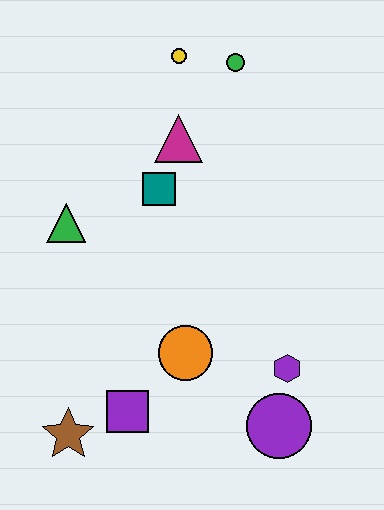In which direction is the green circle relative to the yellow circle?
The green circle is to the right of the yellow circle.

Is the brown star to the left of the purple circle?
Yes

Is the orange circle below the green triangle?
Yes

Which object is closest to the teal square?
The magenta triangle is closest to the teal square.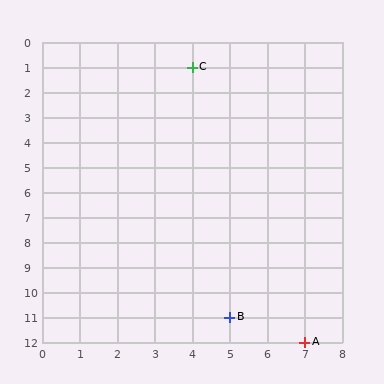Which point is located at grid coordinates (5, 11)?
Point B is at (5, 11).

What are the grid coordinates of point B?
Point B is at grid coordinates (5, 11).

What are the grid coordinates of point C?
Point C is at grid coordinates (4, 1).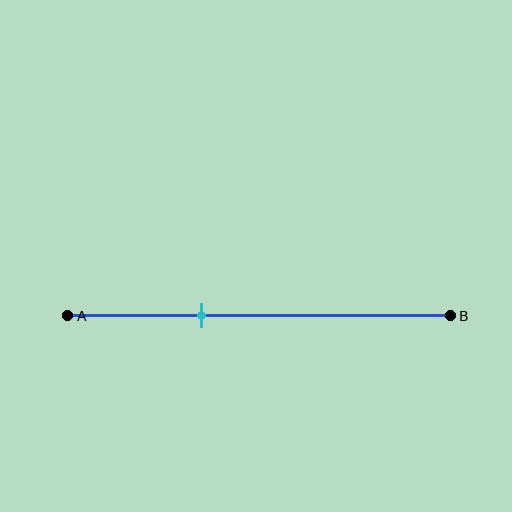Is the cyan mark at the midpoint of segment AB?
No, the mark is at about 35% from A, not at the 50% midpoint.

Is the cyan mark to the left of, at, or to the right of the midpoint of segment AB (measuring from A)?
The cyan mark is to the left of the midpoint of segment AB.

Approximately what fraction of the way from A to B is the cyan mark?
The cyan mark is approximately 35% of the way from A to B.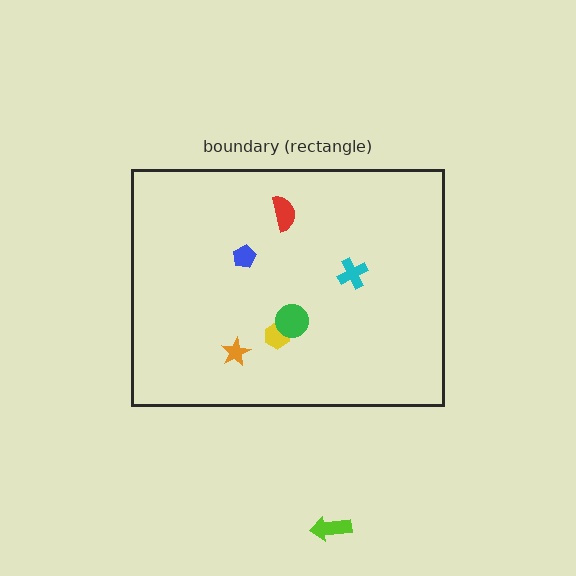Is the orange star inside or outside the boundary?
Inside.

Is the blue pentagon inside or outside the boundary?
Inside.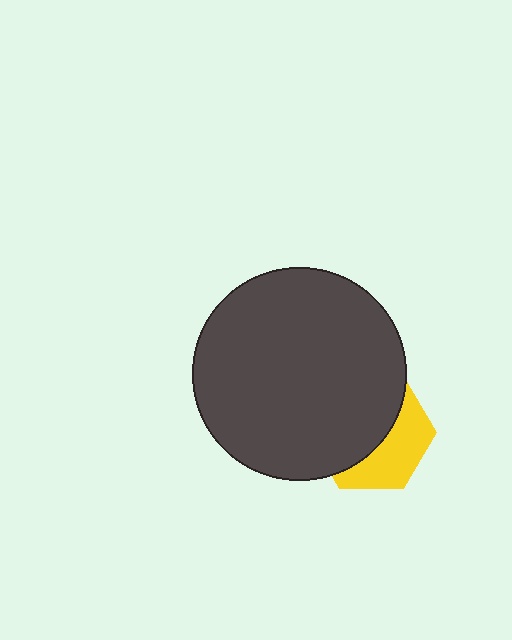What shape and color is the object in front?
The object in front is a dark gray circle.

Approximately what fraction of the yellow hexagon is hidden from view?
Roughly 59% of the yellow hexagon is hidden behind the dark gray circle.